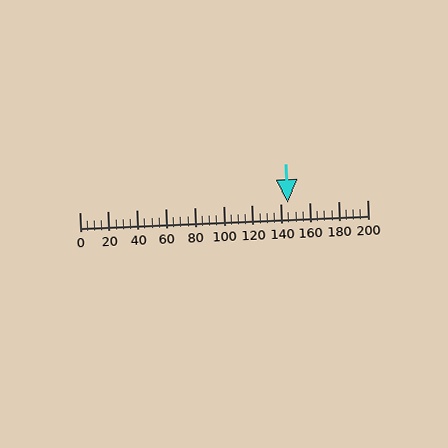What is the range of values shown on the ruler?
The ruler shows values from 0 to 200.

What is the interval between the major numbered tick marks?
The major tick marks are spaced 20 units apart.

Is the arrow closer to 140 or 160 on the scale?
The arrow is closer to 140.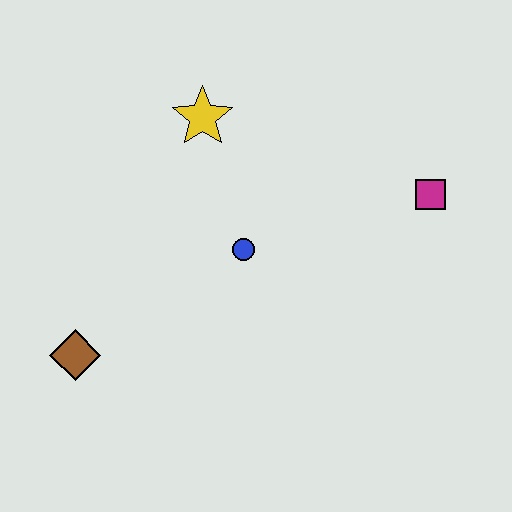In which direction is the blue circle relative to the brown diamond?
The blue circle is to the right of the brown diamond.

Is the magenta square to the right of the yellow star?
Yes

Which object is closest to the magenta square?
The blue circle is closest to the magenta square.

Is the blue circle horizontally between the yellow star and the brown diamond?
No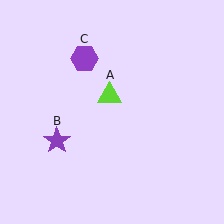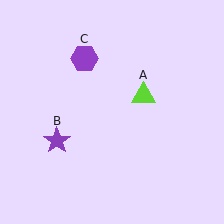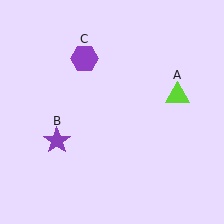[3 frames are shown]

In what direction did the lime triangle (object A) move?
The lime triangle (object A) moved right.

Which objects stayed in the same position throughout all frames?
Purple star (object B) and purple hexagon (object C) remained stationary.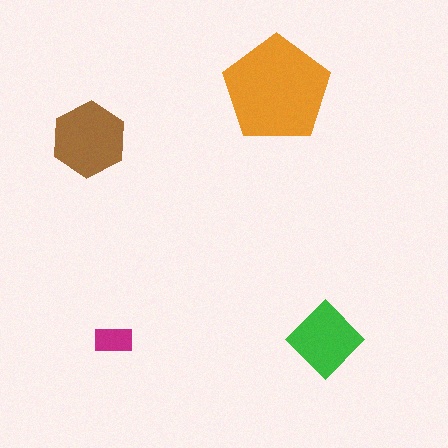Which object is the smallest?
The magenta rectangle.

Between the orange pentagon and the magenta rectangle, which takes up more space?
The orange pentagon.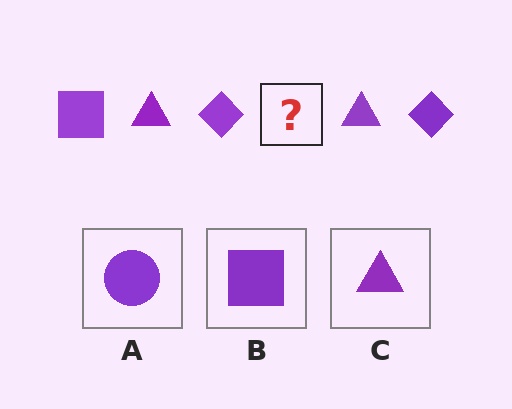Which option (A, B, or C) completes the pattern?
B.